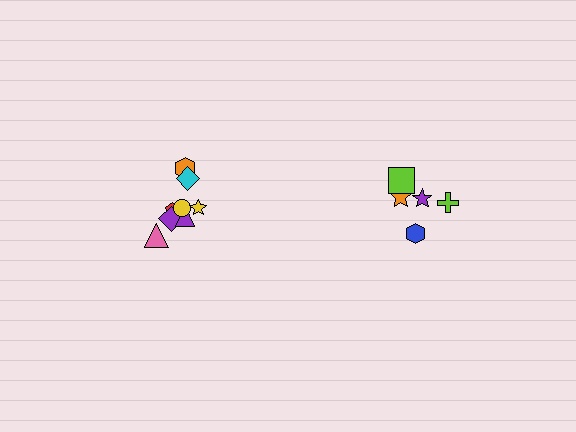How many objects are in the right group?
There are 5 objects.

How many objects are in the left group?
There are 8 objects.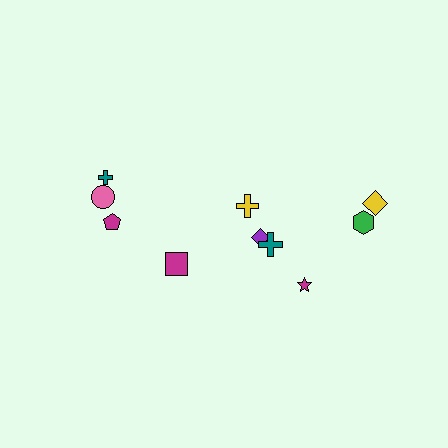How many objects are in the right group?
There are 6 objects.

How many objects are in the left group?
There are 4 objects.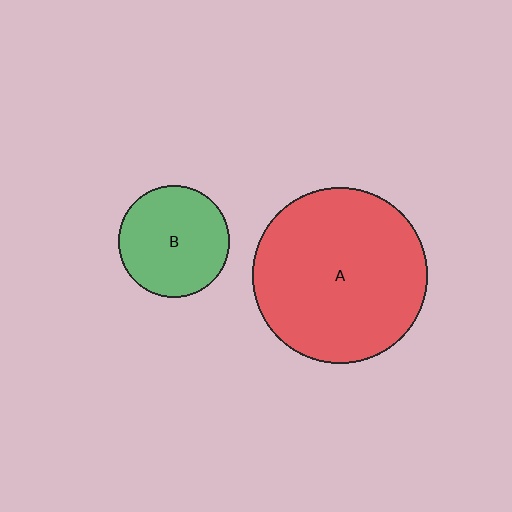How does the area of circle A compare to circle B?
Approximately 2.5 times.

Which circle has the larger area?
Circle A (red).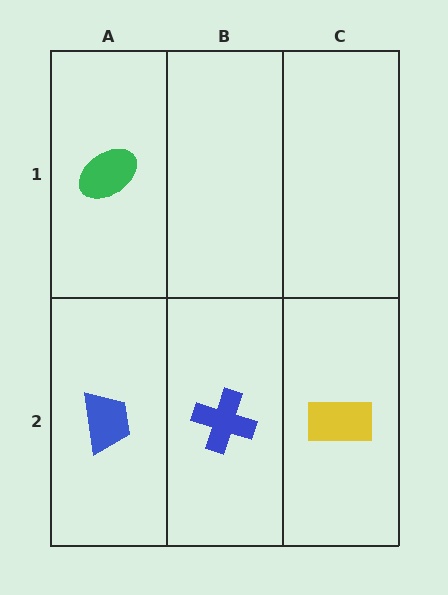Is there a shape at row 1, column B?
No, that cell is empty.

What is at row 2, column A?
A blue trapezoid.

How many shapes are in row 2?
3 shapes.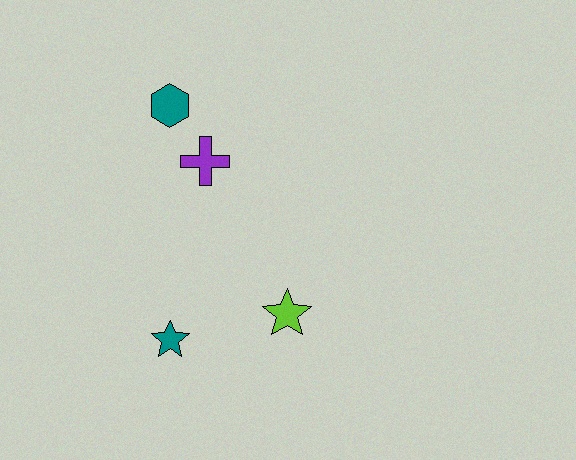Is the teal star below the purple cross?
Yes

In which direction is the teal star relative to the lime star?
The teal star is to the left of the lime star.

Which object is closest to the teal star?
The lime star is closest to the teal star.